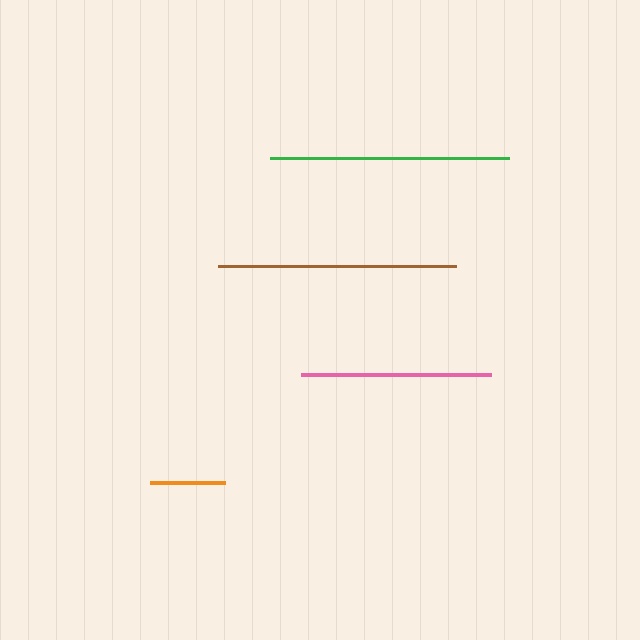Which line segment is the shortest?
The orange line is the shortest at approximately 75 pixels.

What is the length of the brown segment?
The brown segment is approximately 238 pixels long.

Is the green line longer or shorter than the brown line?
The green line is longer than the brown line.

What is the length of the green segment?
The green segment is approximately 239 pixels long.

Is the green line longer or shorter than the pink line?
The green line is longer than the pink line.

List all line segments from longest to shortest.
From longest to shortest: green, brown, pink, orange.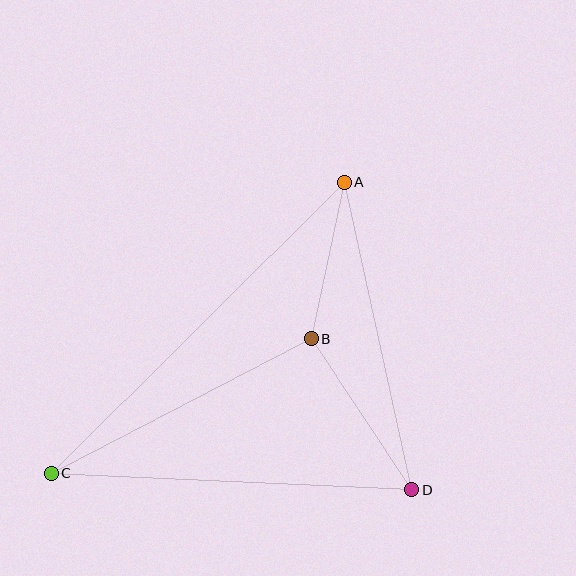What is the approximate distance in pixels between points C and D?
The distance between C and D is approximately 361 pixels.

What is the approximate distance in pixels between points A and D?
The distance between A and D is approximately 315 pixels.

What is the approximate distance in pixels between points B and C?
The distance between B and C is approximately 293 pixels.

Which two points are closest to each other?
Points A and B are closest to each other.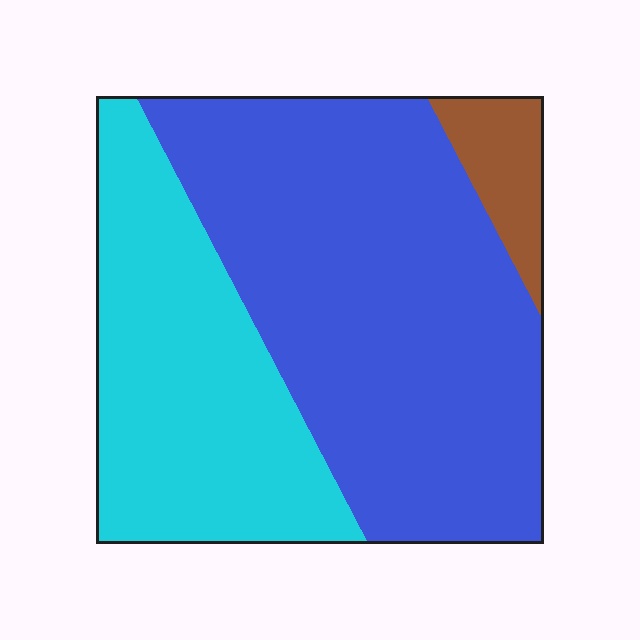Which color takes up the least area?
Brown, at roughly 5%.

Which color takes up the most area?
Blue, at roughly 60%.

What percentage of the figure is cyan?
Cyan covers around 35% of the figure.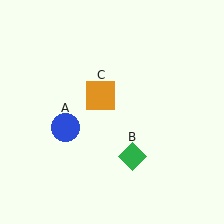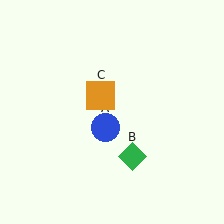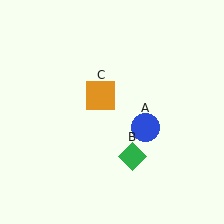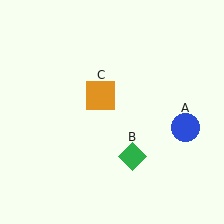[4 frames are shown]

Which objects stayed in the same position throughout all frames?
Green diamond (object B) and orange square (object C) remained stationary.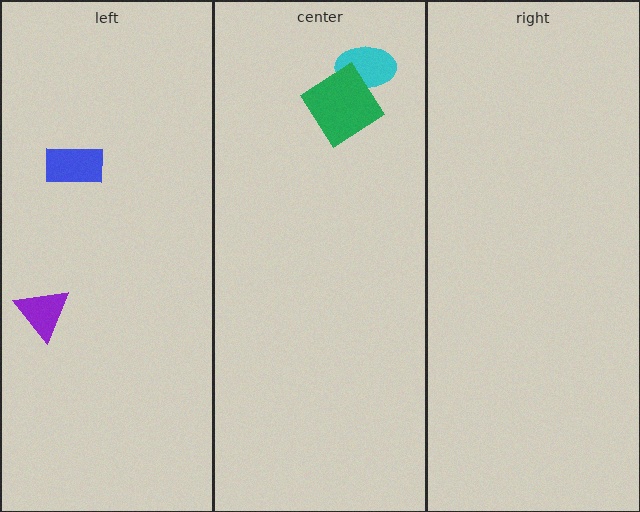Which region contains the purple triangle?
The left region.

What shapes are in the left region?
The purple triangle, the blue rectangle.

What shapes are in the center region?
The cyan ellipse, the green diamond.